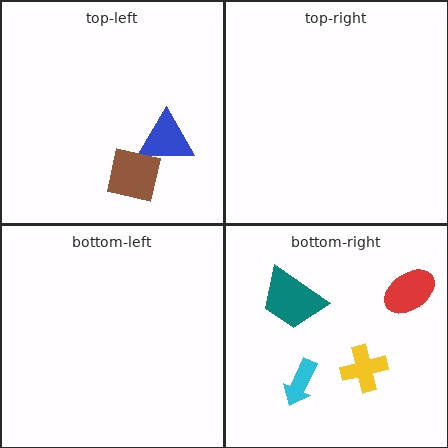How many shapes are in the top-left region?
2.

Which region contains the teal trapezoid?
The bottom-right region.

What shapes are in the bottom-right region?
The red ellipse, the teal trapezoid, the yellow cross, the cyan arrow.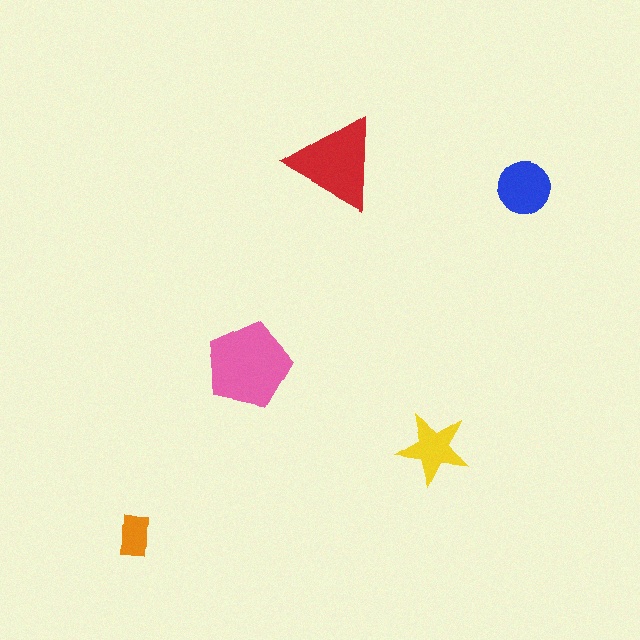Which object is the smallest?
The orange rectangle.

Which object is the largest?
The pink pentagon.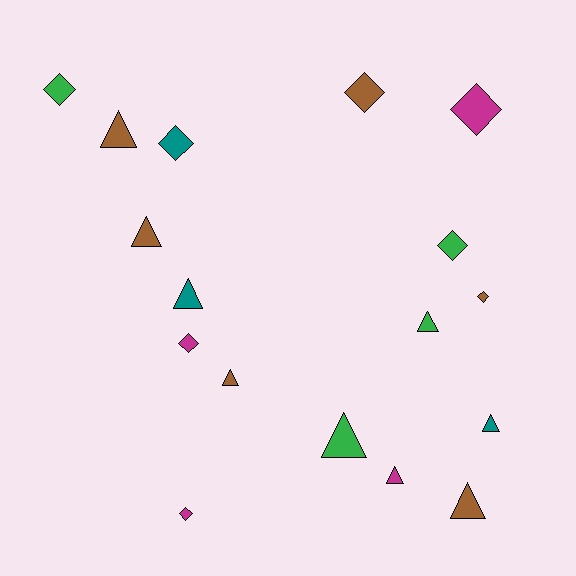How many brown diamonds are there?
There are 2 brown diamonds.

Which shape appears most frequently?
Triangle, with 9 objects.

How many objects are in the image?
There are 17 objects.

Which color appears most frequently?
Brown, with 6 objects.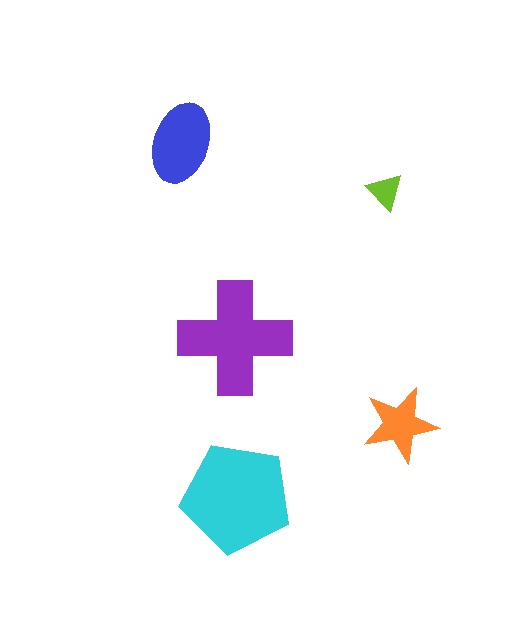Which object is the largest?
The cyan pentagon.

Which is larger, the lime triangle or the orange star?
The orange star.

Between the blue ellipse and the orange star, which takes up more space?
The blue ellipse.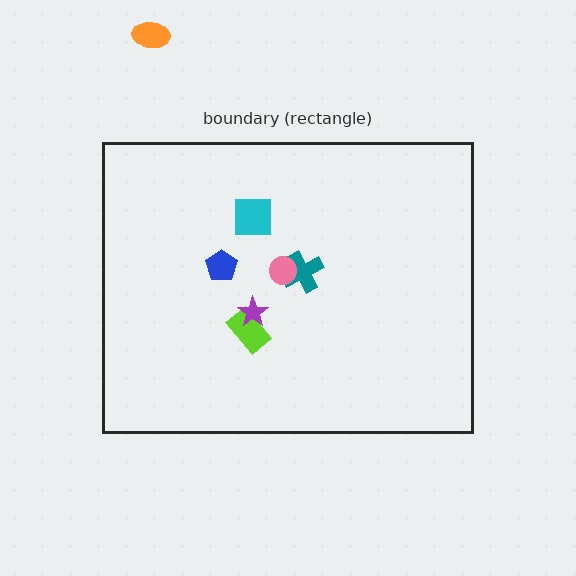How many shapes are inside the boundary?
6 inside, 1 outside.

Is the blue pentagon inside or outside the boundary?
Inside.